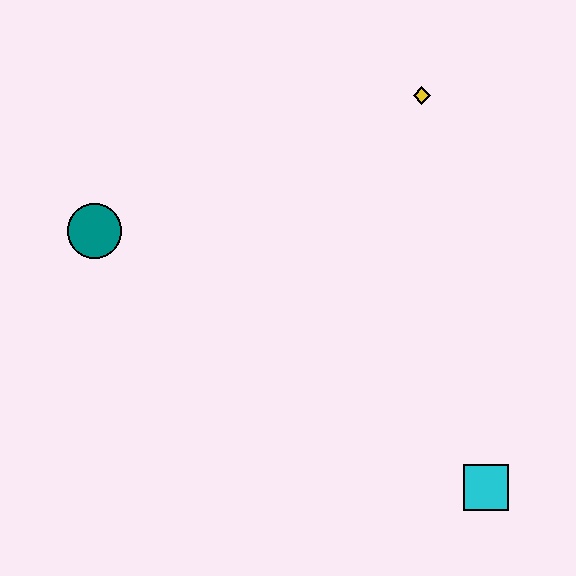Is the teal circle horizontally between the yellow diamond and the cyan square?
No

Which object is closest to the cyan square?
The yellow diamond is closest to the cyan square.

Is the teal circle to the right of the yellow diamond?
No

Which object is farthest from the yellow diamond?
The cyan square is farthest from the yellow diamond.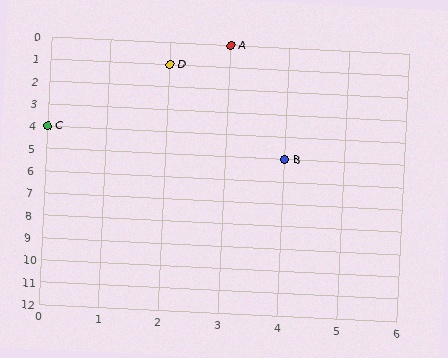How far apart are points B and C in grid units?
Points B and C are 4 columns and 1 row apart (about 4.1 grid units diagonally).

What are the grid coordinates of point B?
Point B is at grid coordinates (4, 5).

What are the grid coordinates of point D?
Point D is at grid coordinates (2, 1).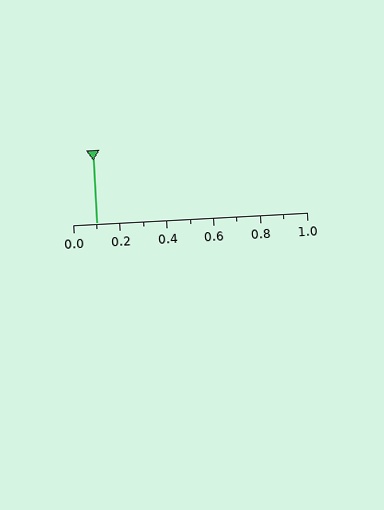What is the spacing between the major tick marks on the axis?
The major ticks are spaced 0.2 apart.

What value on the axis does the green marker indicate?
The marker indicates approximately 0.1.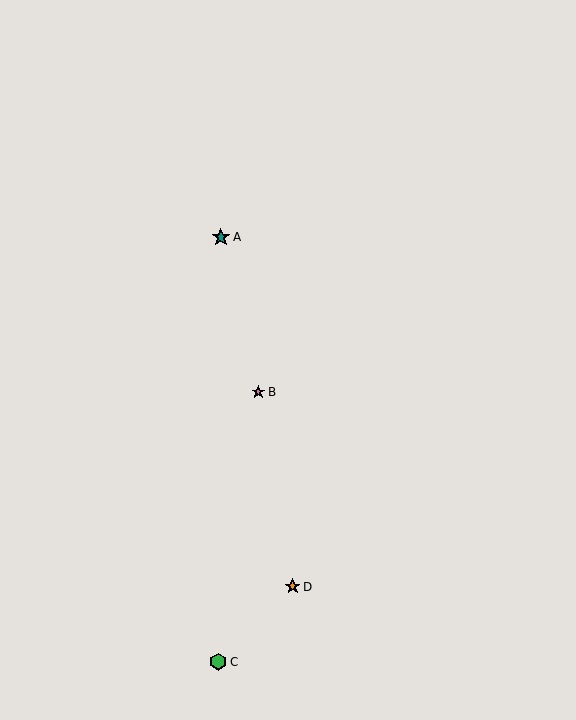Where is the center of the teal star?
The center of the teal star is at (221, 237).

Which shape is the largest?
The teal star (labeled A) is the largest.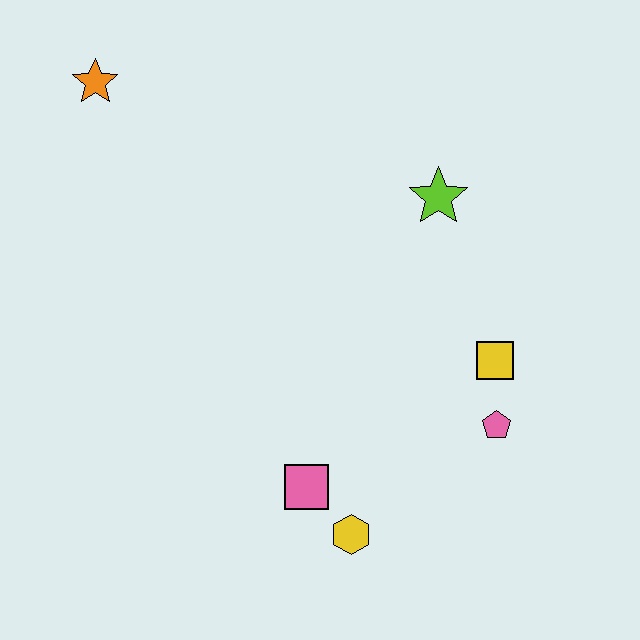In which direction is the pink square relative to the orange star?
The pink square is below the orange star.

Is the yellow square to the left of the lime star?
No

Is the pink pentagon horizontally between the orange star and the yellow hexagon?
No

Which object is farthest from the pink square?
The orange star is farthest from the pink square.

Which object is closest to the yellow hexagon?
The pink square is closest to the yellow hexagon.